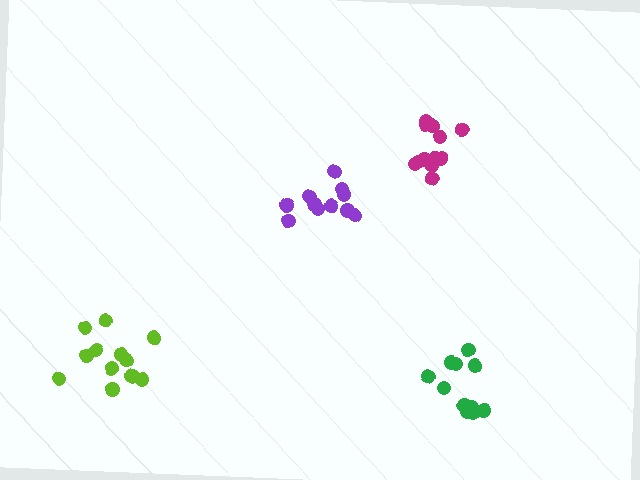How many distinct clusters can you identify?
There are 4 distinct clusters.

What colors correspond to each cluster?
The clusters are colored: purple, green, lime, magenta.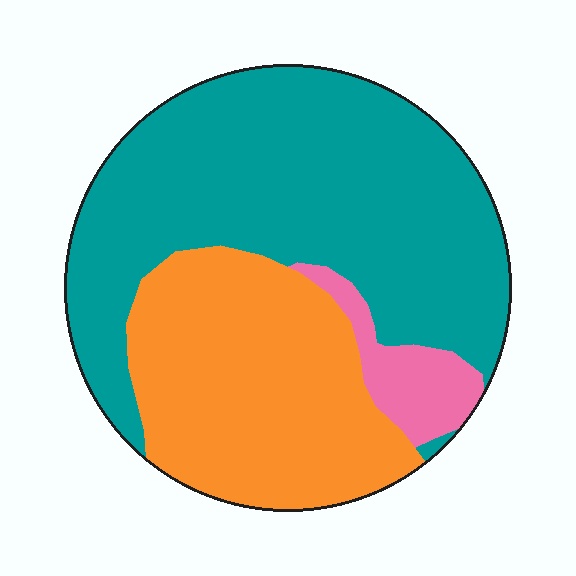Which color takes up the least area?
Pink, at roughly 5%.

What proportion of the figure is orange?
Orange takes up between a third and a half of the figure.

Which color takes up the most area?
Teal, at roughly 55%.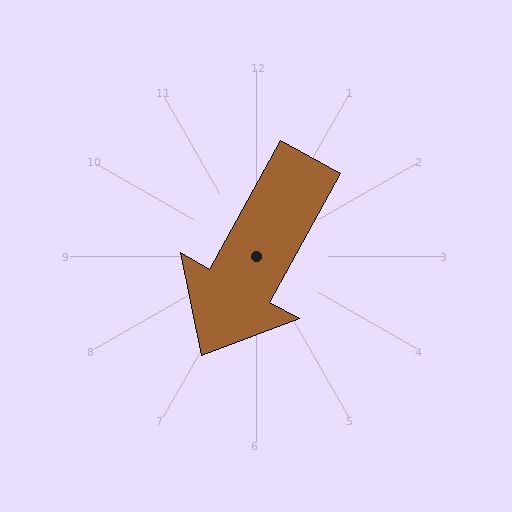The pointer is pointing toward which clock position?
Roughly 7 o'clock.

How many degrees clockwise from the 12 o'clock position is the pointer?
Approximately 209 degrees.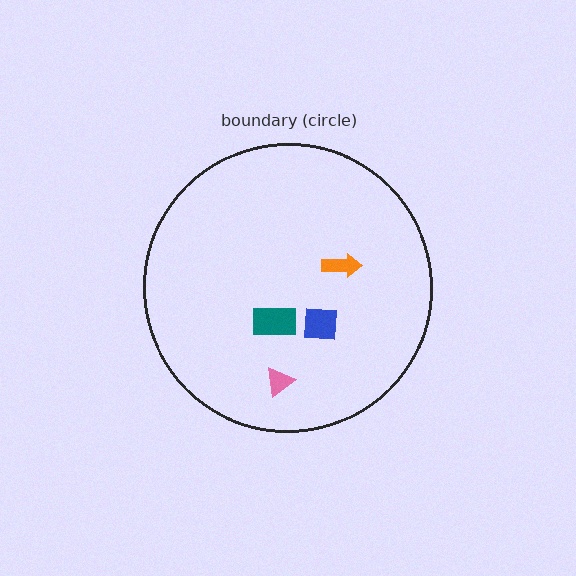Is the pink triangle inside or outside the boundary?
Inside.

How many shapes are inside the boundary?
4 inside, 0 outside.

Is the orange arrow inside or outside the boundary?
Inside.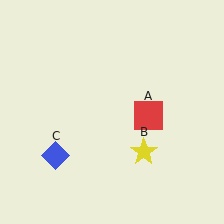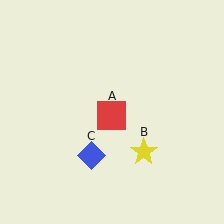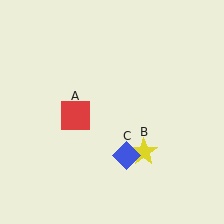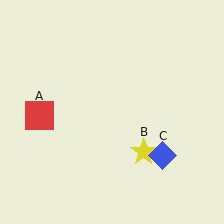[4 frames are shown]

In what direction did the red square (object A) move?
The red square (object A) moved left.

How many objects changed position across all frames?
2 objects changed position: red square (object A), blue diamond (object C).